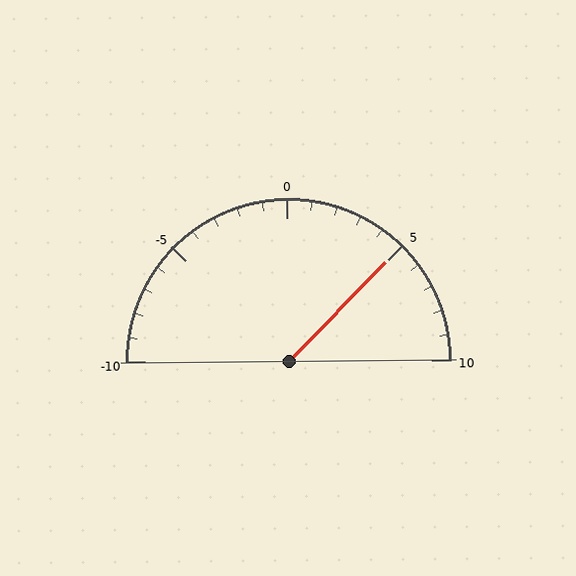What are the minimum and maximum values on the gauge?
The gauge ranges from -10 to 10.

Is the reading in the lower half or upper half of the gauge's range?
The reading is in the upper half of the range (-10 to 10).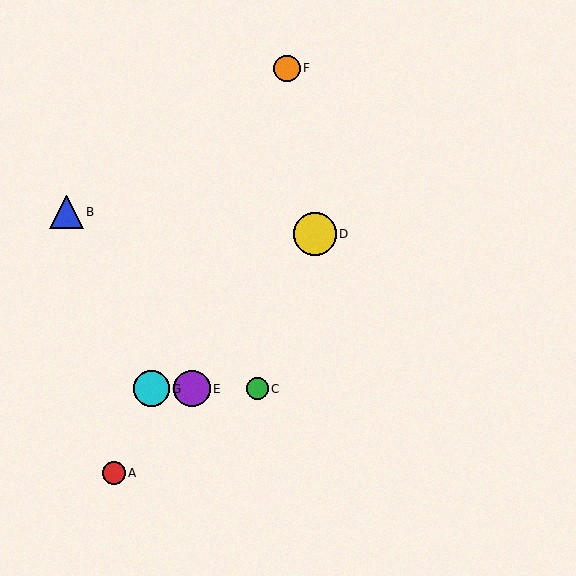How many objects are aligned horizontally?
3 objects (C, E, G) are aligned horizontally.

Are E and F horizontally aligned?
No, E is at y≈389 and F is at y≈68.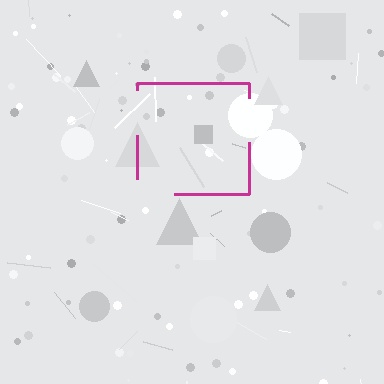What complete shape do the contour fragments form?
The contour fragments form a square.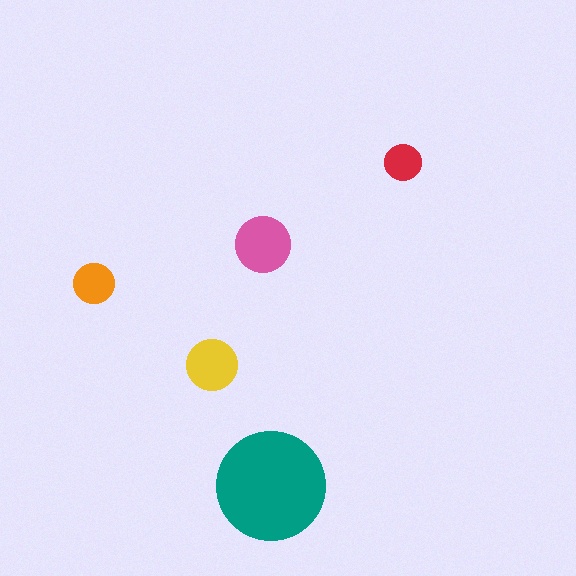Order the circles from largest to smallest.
the teal one, the pink one, the yellow one, the orange one, the red one.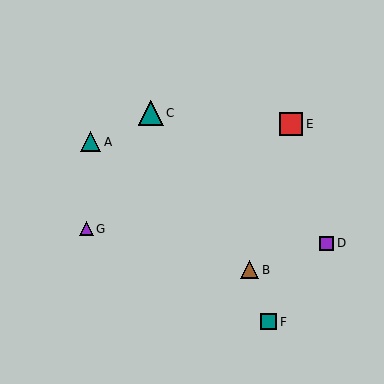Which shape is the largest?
The teal triangle (labeled C) is the largest.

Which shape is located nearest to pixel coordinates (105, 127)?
The teal triangle (labeled A) at (91, 142) is nearest to that location.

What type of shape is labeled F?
Shape F is a teal square.